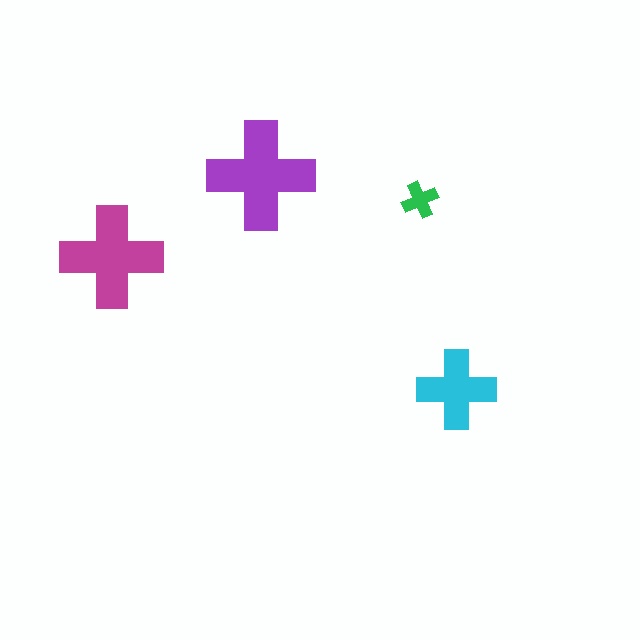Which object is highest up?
The purple cross is topmost.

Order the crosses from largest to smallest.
the purple one, the magenta one, the cyan one, the green one.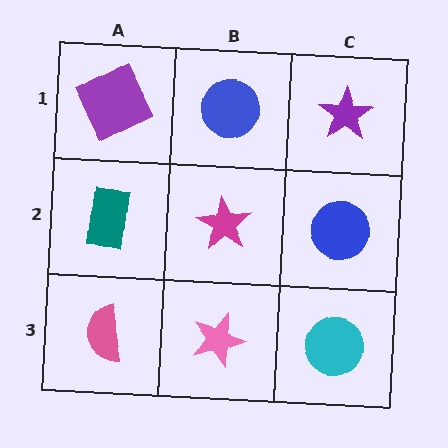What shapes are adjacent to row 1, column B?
A magenta star (row 2, column B), a purple square (row 1, column A), a purple star (row 1, column C).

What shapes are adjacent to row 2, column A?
A purple square (row 1, column A), a pink semicircle (row 3, column A), a magenta star (row 2, column B).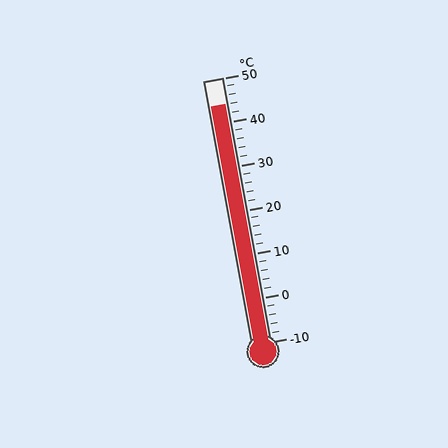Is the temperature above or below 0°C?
The temperature is above 0°C.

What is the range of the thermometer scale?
The thermometer scale ranges from -10°C to 50°C.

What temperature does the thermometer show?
The thermometer shows approximately 44°C.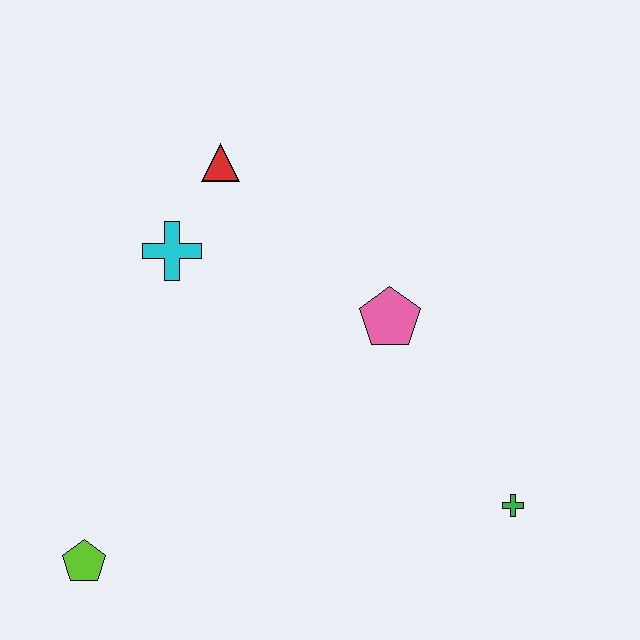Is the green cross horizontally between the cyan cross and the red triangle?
No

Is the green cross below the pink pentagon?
Yes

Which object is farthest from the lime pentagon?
The green cross is farthest from the lime pentagon.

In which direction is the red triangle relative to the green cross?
The red triangle is above the green cross.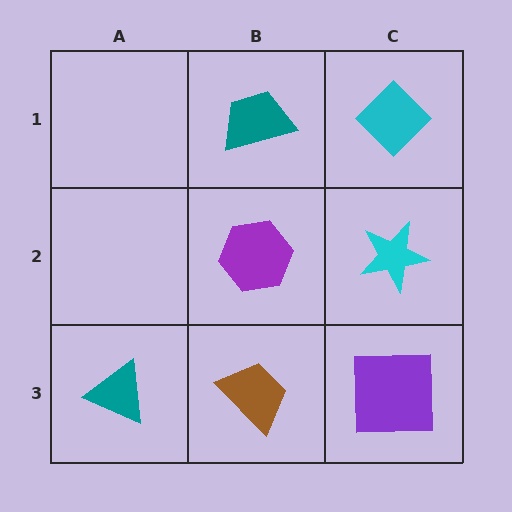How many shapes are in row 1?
2 shapes.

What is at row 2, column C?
A cyan star.